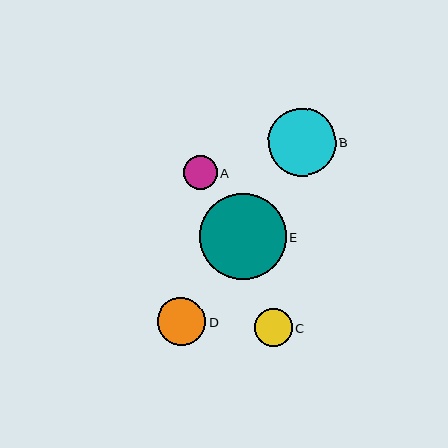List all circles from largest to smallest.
From largest to smallest: E, B, D, C, A.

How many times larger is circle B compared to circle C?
Circle B is approximately 1.8 times the size of circle C.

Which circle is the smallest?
Circle A is the smallest with a size of approximately 34 pixels.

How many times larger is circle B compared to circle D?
Circle B is approximately 1.4 times the size of circle D.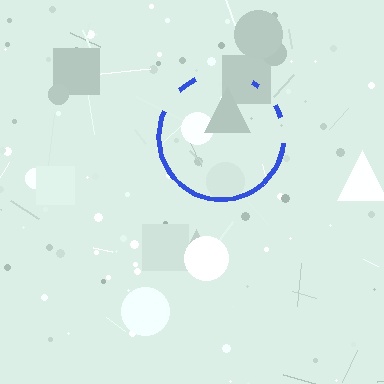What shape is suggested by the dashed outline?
The dashed outline suggests a circle.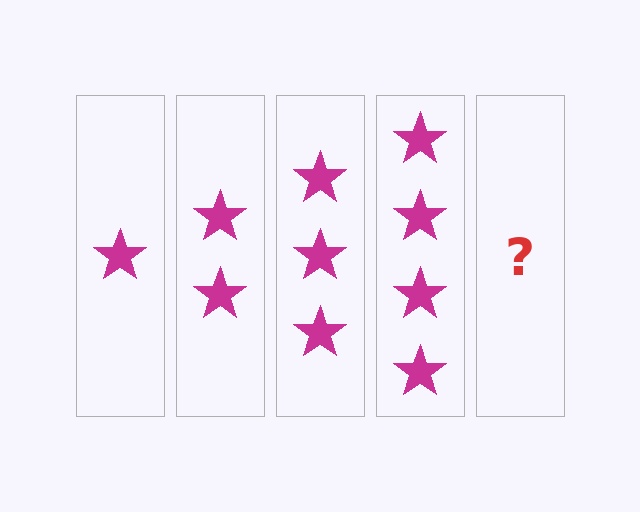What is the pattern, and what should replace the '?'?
The pattern is that each step adds one more star. The '?' should be 5 stars.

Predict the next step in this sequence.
The next step is 5 stars.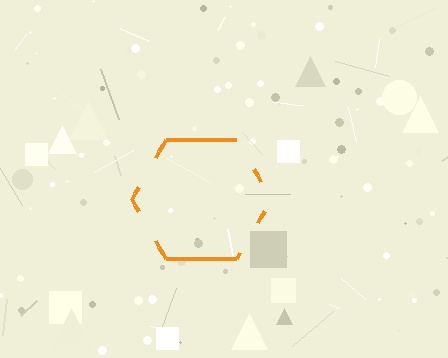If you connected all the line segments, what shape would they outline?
They would outline a hexagon.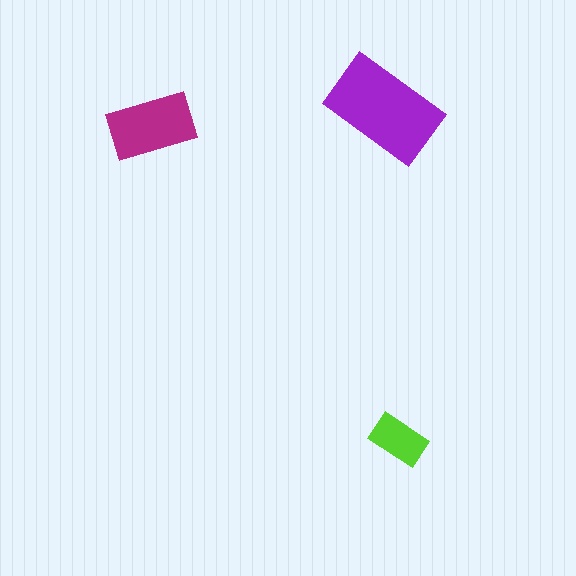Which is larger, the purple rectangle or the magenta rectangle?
The purple one.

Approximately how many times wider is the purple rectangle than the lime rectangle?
About 2 times wider.